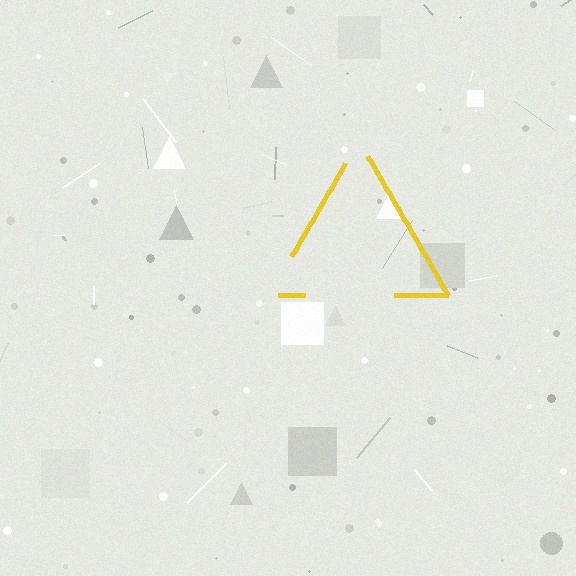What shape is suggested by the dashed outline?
The dashed outline suggests a triangle.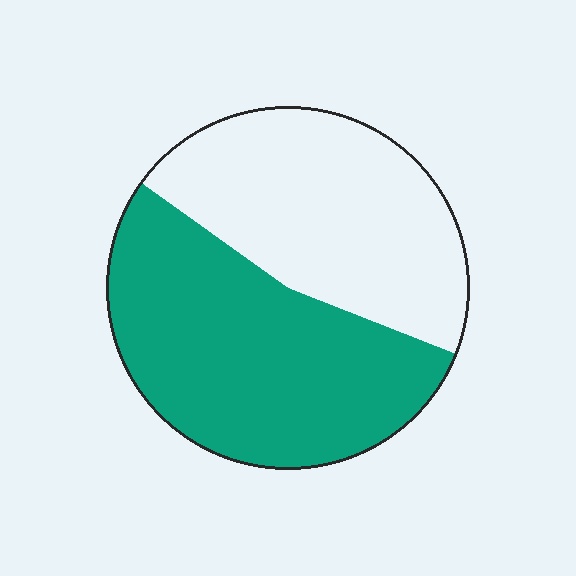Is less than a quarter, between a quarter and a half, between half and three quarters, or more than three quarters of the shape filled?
Between half and three quarters.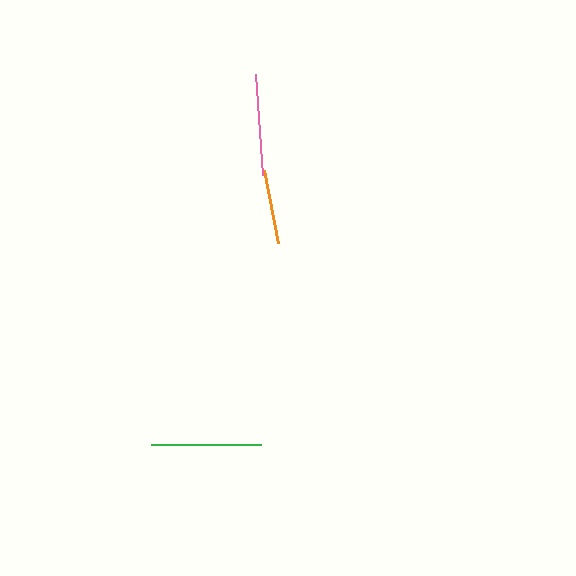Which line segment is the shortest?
The orange line is the shortest at approximately 74 pixels.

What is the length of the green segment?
The green segment is approximately 110 pixels long.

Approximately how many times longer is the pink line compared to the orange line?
The pink line is approximately 1.4 times the length of the orange line.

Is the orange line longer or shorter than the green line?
The green line is longer than the orange line.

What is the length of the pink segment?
The pink segment is approximately 102 pixels long.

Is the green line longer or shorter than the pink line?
The green line is longer than the pink line.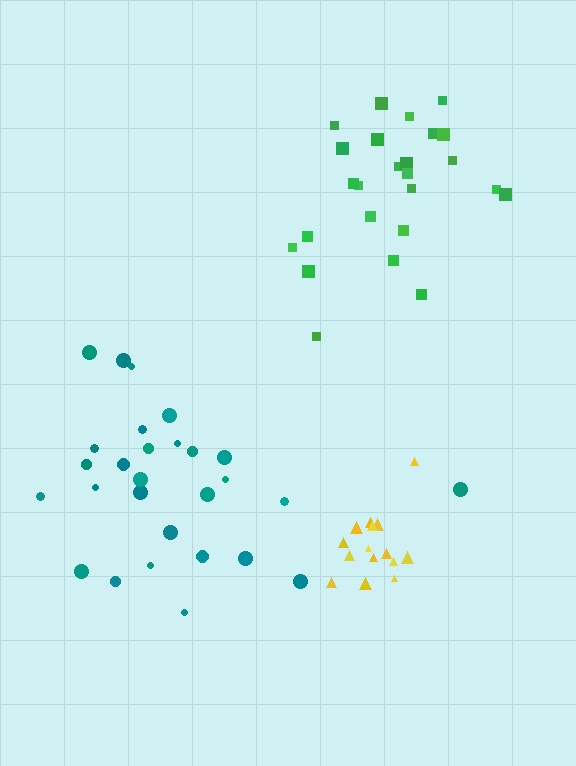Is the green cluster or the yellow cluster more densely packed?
Yellow.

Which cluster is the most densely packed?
Yellow.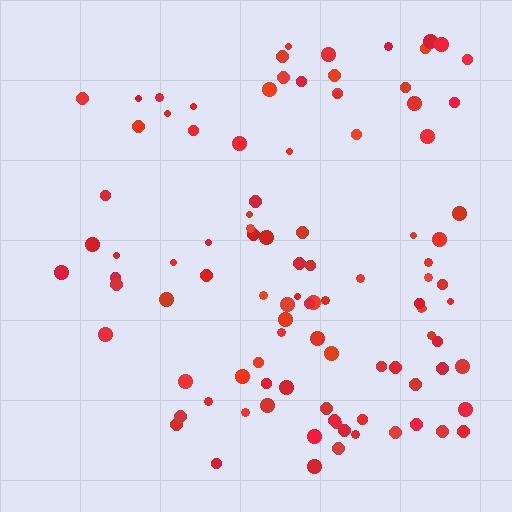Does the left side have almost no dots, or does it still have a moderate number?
Still a moderate number, just noticeably fewer than the right.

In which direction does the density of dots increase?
From left to right, with the right side densest.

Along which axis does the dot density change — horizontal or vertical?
Horizontal.